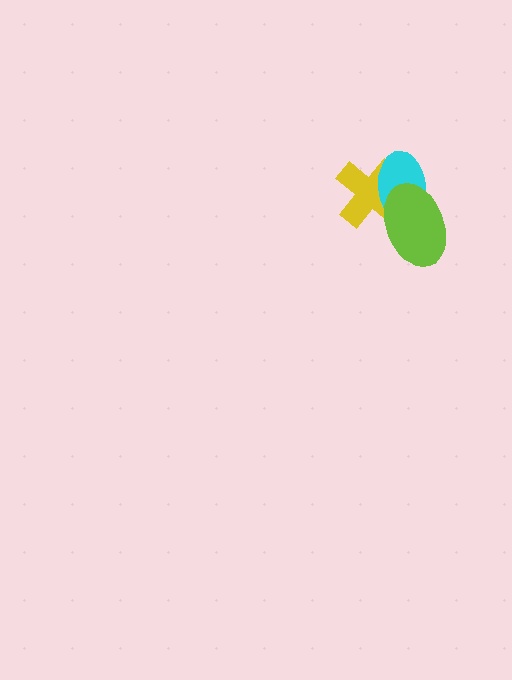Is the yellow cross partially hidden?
Yes, it is partially covered by another shape.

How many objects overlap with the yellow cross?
2 objects overlap with the yellow cross.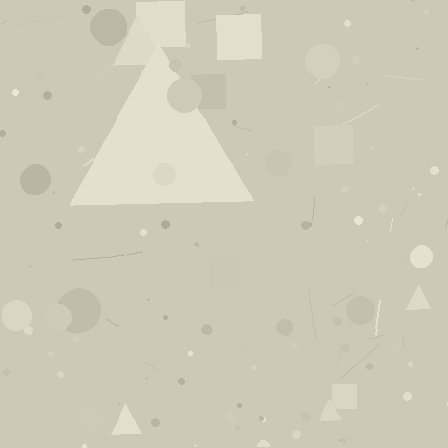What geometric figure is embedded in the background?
A triangle is embedded in the background.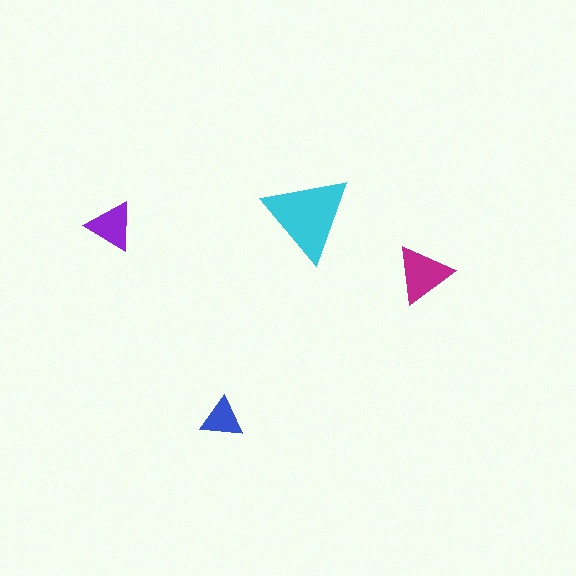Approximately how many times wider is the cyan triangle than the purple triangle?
About 2 times wider.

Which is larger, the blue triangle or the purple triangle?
The purple one.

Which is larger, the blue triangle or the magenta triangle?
The magenta one.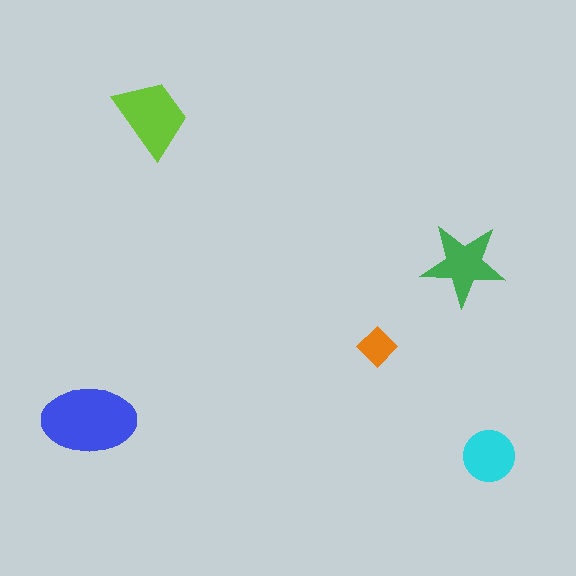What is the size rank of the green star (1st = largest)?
3rd.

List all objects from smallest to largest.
The orange diamond, the cyan circle, the green star, the lime trapezoid, the blue ellipse.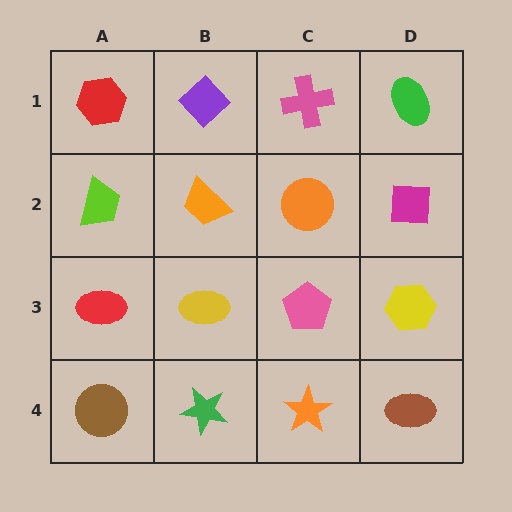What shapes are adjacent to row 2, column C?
A pink cross (row 1, column C), a pink pentagon (row 3, column C), an orange trapezoid (row 2, column B), a magenta square (row 2, column D).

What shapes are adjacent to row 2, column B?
A purple diamond (row 1, column B), a yellow ellipse (row 3, column B), a lime trapezoid (row 2, column A), an orange circle (row 2, column C).